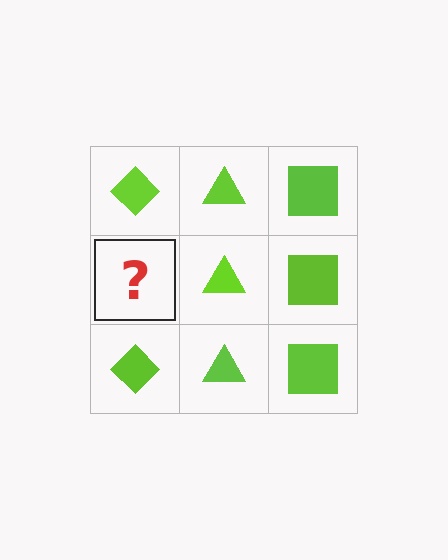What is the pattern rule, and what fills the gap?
The rule is that each column has a consistent shape. The gap should be filled with a lime diamond.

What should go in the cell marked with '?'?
The missing cell should contain a lime diamond.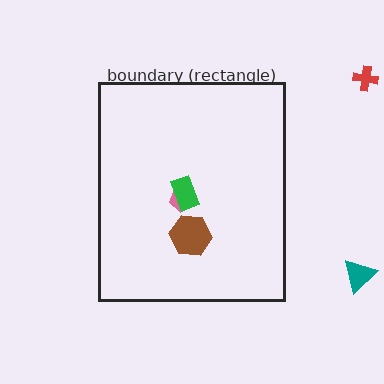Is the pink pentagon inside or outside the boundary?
Inside.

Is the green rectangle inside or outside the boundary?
Inside.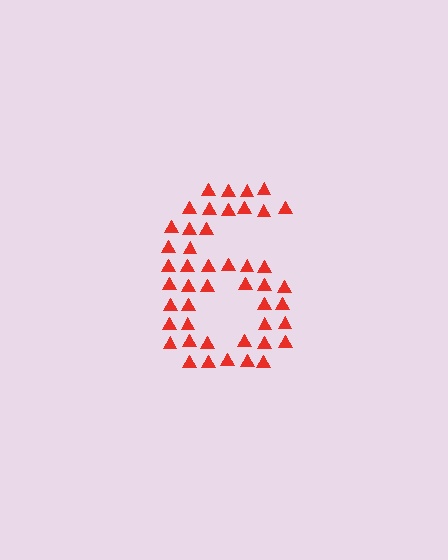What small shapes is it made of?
It is made of small triangles.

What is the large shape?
The large shape is the digit 6.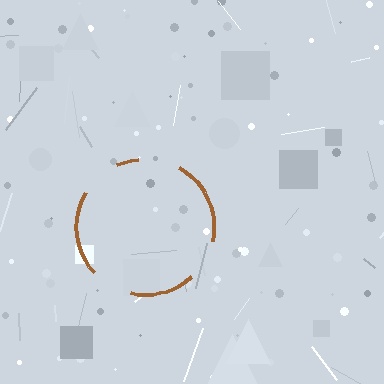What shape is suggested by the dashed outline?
The dashed outline suggests a circle.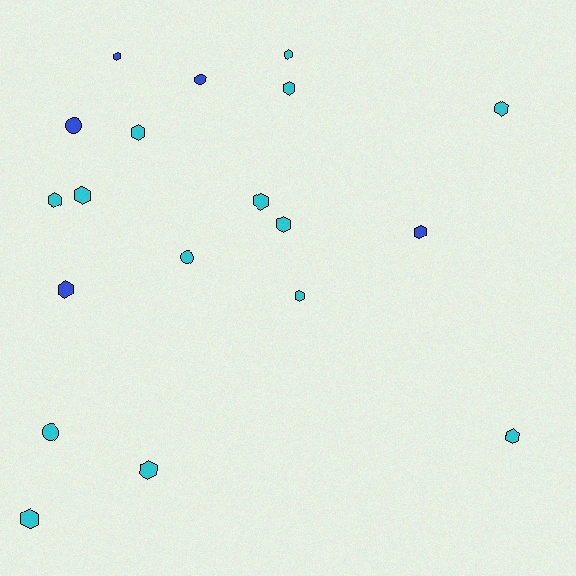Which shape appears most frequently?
Hexagon, with 15 objects.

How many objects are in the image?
There are 19 objects.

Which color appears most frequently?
Cyan, with 14 objects.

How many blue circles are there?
There are 2 blue circles.